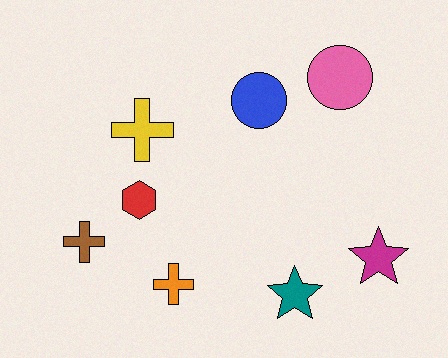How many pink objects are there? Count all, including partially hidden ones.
There is 1 pink object.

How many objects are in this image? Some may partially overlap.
There are 8 objects.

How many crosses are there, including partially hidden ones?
There are 3 crosses.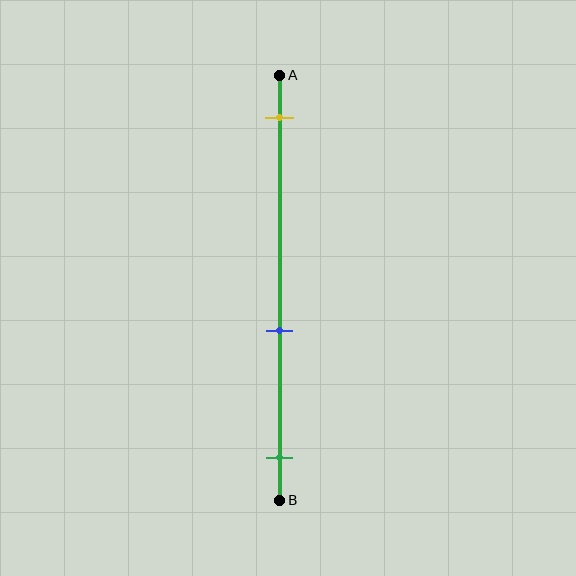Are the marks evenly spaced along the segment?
No, the marks are not evenly spaced.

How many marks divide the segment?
There are 3 marks dividing the segment.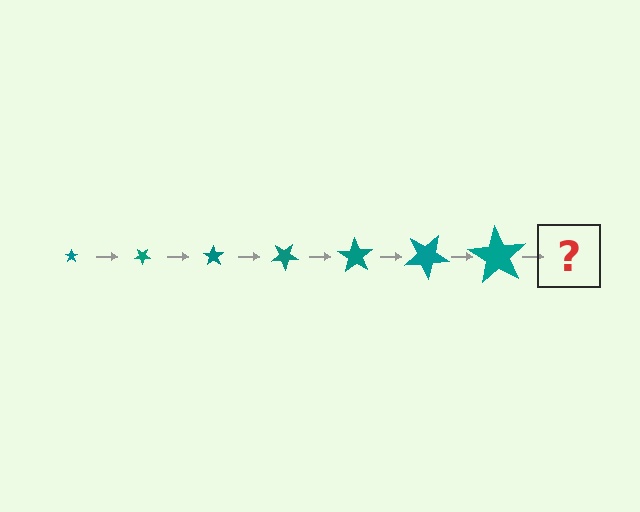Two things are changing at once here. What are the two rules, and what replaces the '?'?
The two rules are that the star grows larger each step and it rotates 35 degrees each step. The '?' should be a star, larger than the previous one and rotated 245 degrees from the start.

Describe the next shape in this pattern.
It should be a star, larger than the previous one and rotated 245 degrees from the start.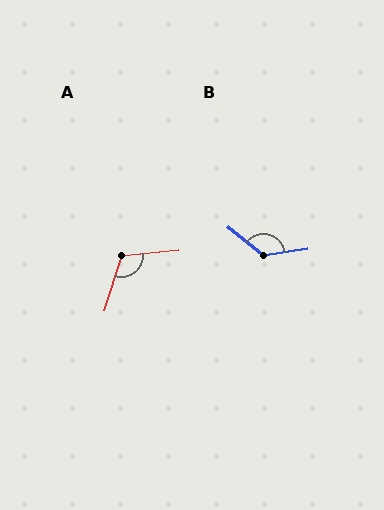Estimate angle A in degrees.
Approximately 113 degrees.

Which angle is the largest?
B, at approximately 134 degrees.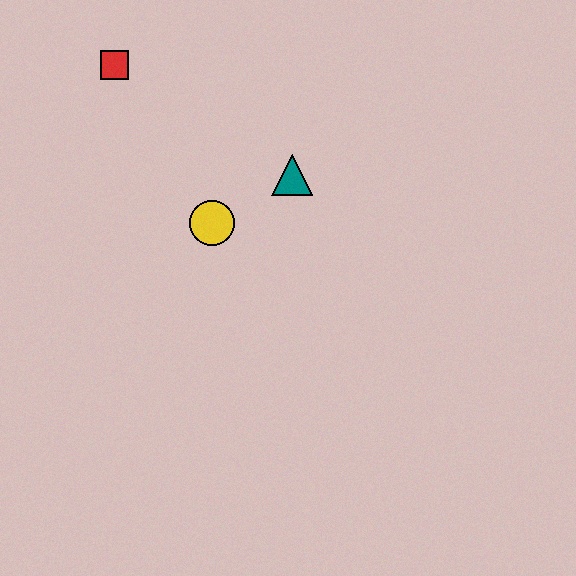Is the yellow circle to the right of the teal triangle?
No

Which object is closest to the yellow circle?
The teal triangle is closest to the yellow circle.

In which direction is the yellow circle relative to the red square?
The yellow circle is below the red square.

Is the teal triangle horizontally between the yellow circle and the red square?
No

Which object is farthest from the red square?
The teal triangle is farthest from the red square.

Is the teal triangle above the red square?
No